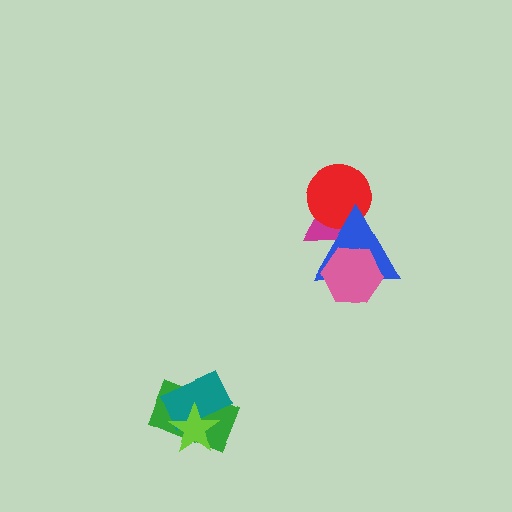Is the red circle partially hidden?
Yes, it is partially covered by another shape.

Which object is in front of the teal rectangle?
The lime star is in front of the teal rectangle.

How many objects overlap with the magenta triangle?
3 objects overlap with the magenta triangle.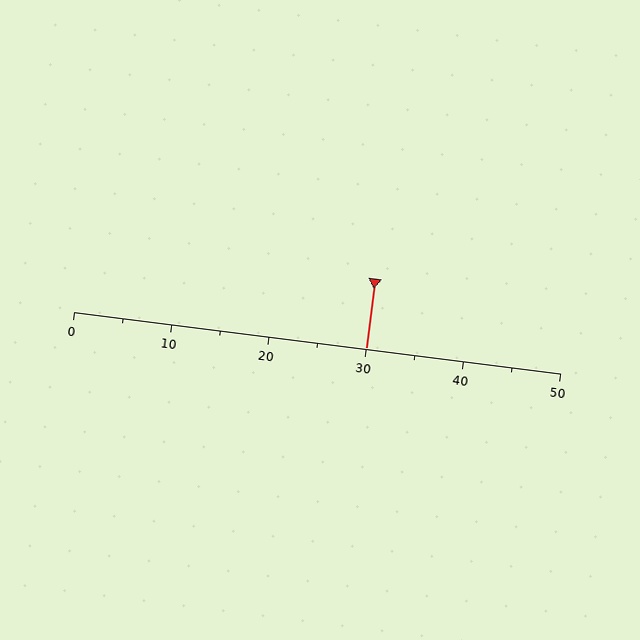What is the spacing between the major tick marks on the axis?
The major ticks are spaced 10 apart.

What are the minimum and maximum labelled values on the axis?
The axis runs from 0 to 50.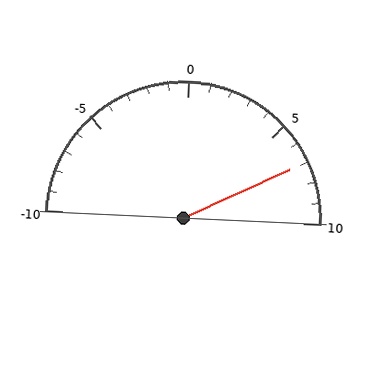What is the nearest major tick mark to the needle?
The nearest major tick mark is 5.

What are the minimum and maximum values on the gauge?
The gauge ranges from -10 to 10.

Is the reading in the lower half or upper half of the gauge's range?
The reading is in the upper half of the range (-10 to 10).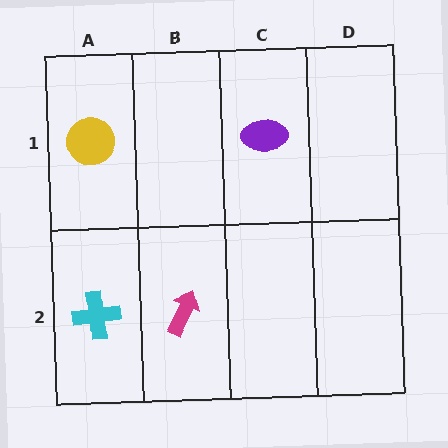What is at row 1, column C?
A purple ellipse.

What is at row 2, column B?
A magenta arrow.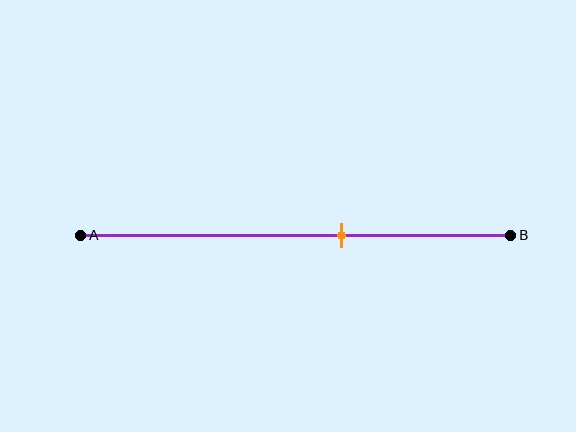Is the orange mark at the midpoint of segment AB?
No, the mark is at about 60% from A, not at the 50% midpoint.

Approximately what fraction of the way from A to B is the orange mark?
The orange mark is approximately 60% of the way from A to B.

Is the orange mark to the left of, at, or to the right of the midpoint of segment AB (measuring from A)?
The orange mark is to the right of the midpoint of segment AB.